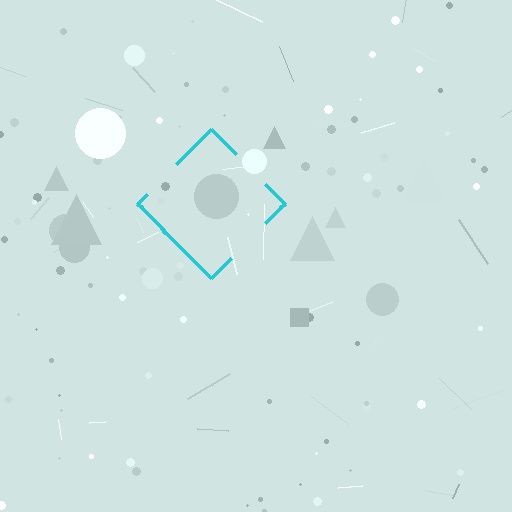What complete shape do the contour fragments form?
The contour fragments form a diamond.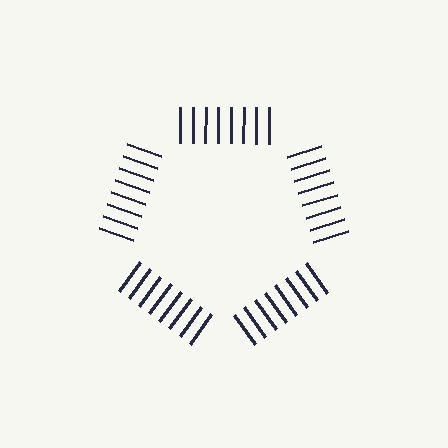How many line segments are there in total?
40 — 8 along each of the 5 edges.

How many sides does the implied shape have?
5 sides — the line-ends trace a pentagon.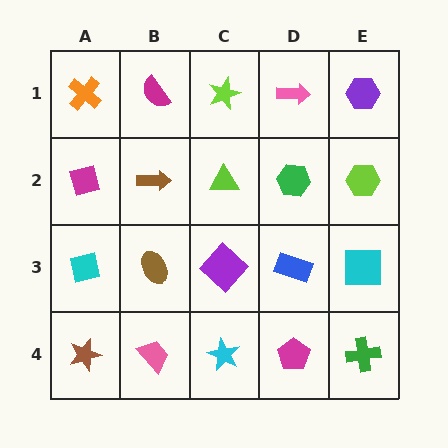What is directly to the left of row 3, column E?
A blue rectangle.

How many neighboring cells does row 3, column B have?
4.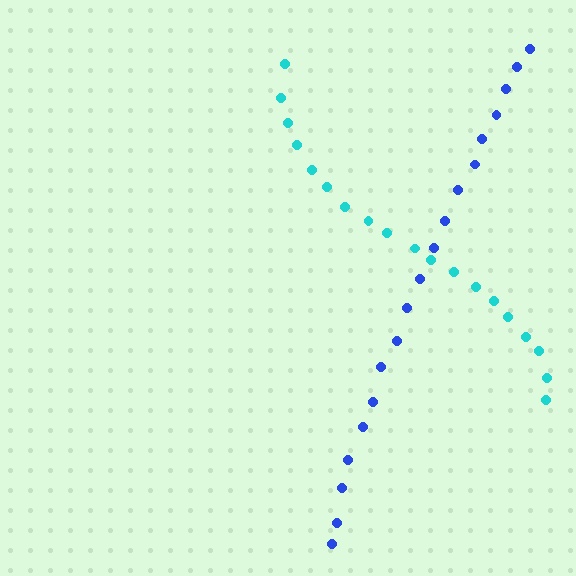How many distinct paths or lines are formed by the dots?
There are 2 distinct paths.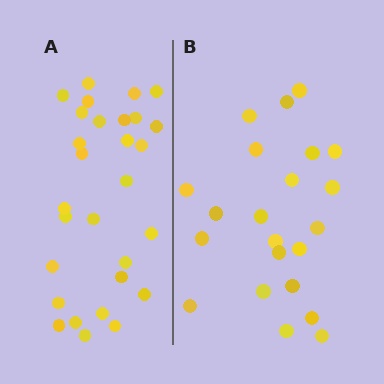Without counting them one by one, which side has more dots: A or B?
Region A (the left region) has more dots.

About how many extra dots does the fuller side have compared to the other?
Region A has roughly 8 or so more dots than region B.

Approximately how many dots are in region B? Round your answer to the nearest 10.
About 20 dots. (The exact count is 22, which rounds to 20.)